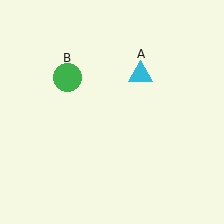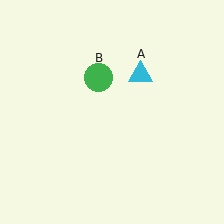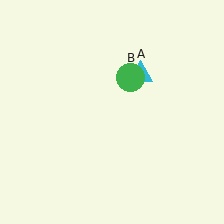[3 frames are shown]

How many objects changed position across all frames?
1 object changed position: green circle (object B).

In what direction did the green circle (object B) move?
The green circle (object B) moved right.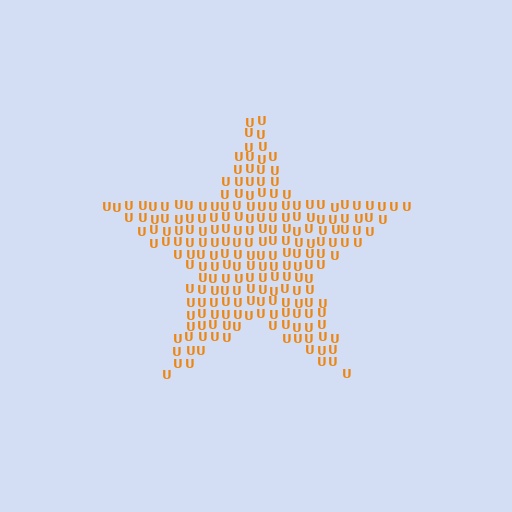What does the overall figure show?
The overall figure shows a star.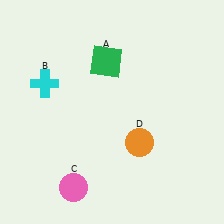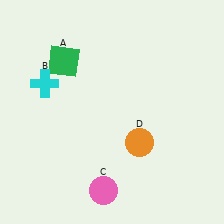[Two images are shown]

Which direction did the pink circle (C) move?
The pink circle (C) moved right.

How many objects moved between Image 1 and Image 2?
2 objects moved between the two images.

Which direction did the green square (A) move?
The green square (A) moved left.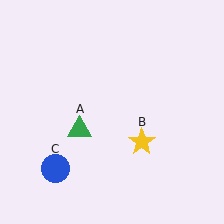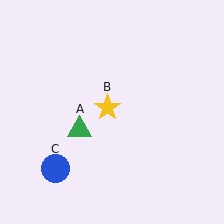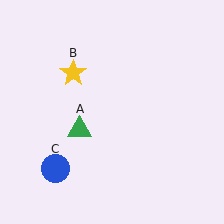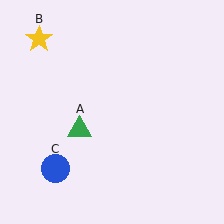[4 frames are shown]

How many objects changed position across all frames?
1 object changed position: yellow star (object B).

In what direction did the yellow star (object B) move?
The yellow star (object B) moved up and to the left.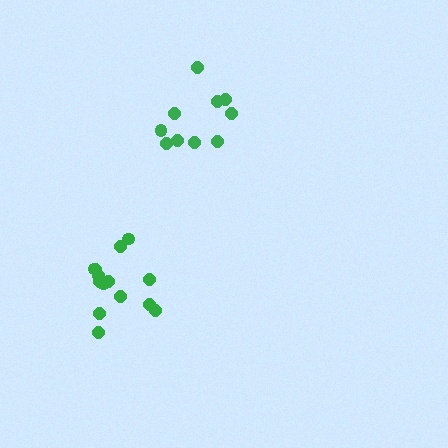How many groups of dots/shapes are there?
There are 2 groups.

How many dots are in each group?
Group 1: 10 dots, Group 2: 14 dots (24 total).